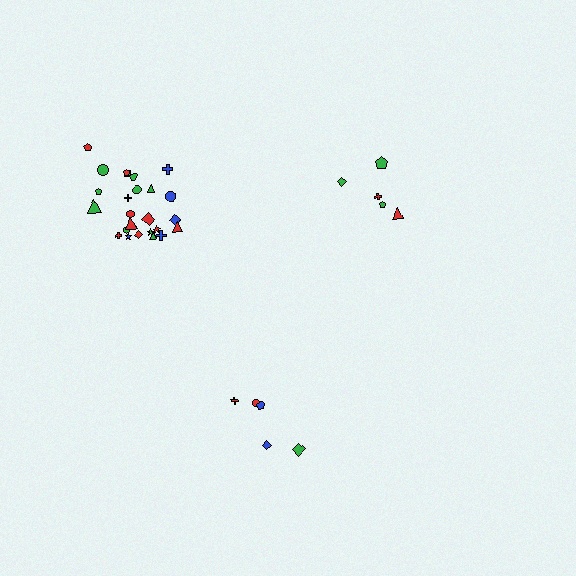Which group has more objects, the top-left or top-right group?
The top-left group.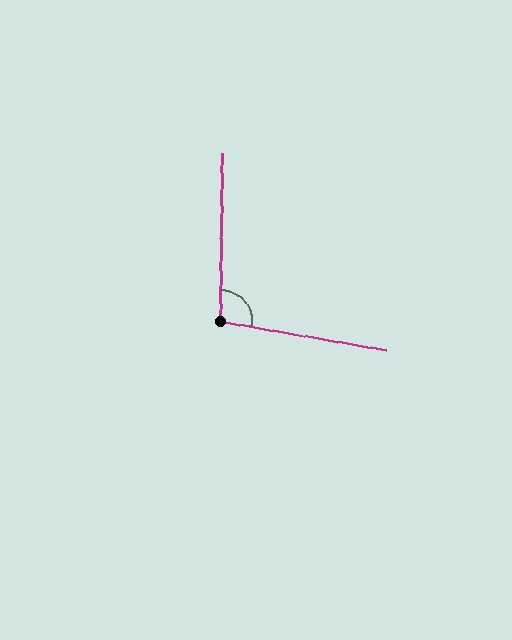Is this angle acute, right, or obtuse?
It is obtuse.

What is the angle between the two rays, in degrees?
Approximately 100 degrees.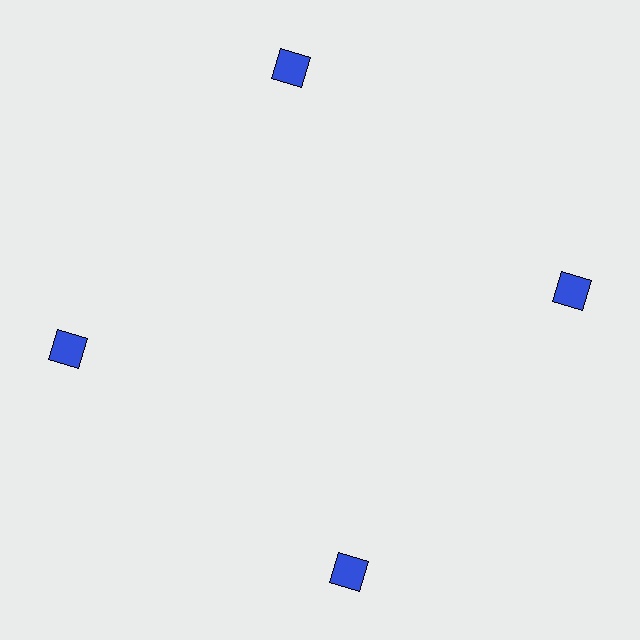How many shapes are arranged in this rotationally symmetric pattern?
There are 4 shapes, arranged in 4 groups of 1.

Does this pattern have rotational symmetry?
Yes, this pattern has 4-fold rotational symmetry. It looks the same after rotating 90 degrees around the center.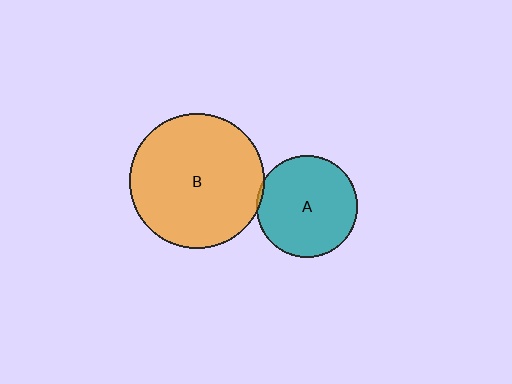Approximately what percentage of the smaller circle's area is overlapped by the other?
Approximately 5%.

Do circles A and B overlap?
Yes.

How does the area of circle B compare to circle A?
Approximately 1.8 times.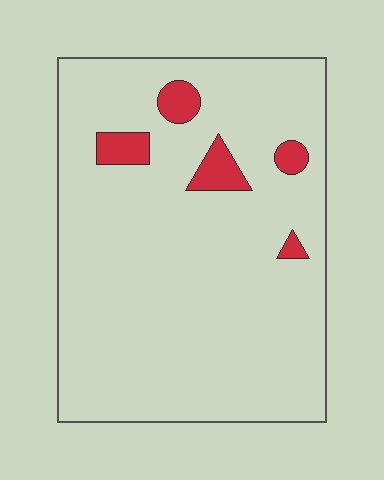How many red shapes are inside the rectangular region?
5.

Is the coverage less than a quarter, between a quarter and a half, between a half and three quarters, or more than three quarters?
Less than a quarter.